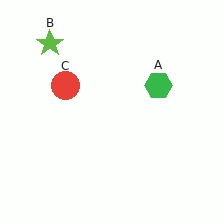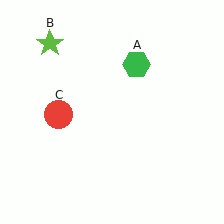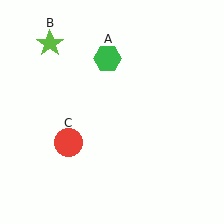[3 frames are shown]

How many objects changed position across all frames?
2 objects changed position: green hexagon (object A), red circle (object C).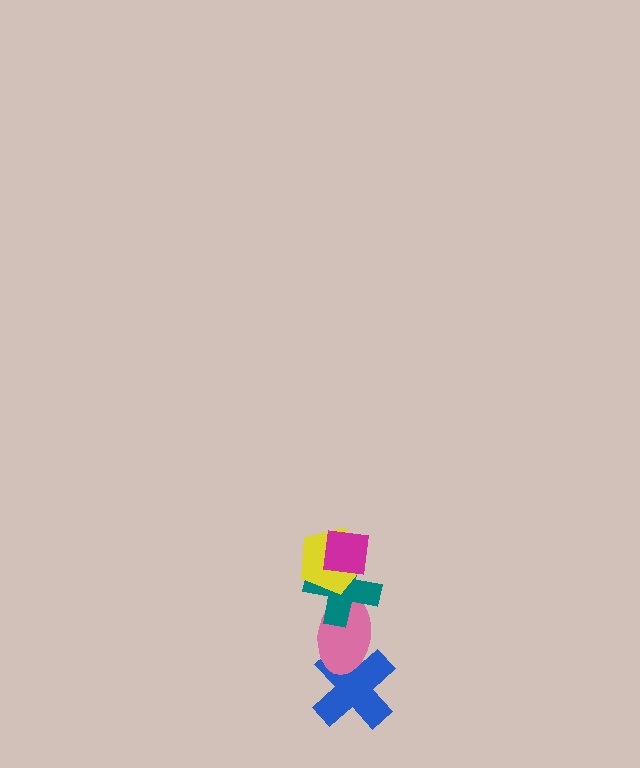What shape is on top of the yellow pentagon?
The magenta square is on top of the yellow pentagon.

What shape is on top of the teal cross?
The yellow pentagon is on top of the teal cross.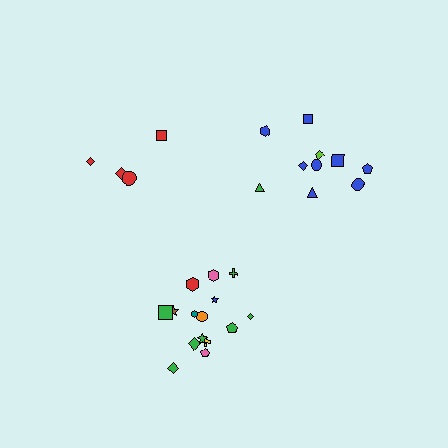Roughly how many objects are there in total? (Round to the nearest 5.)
Roughly 30 objects in total.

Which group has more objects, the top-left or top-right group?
The top-right group.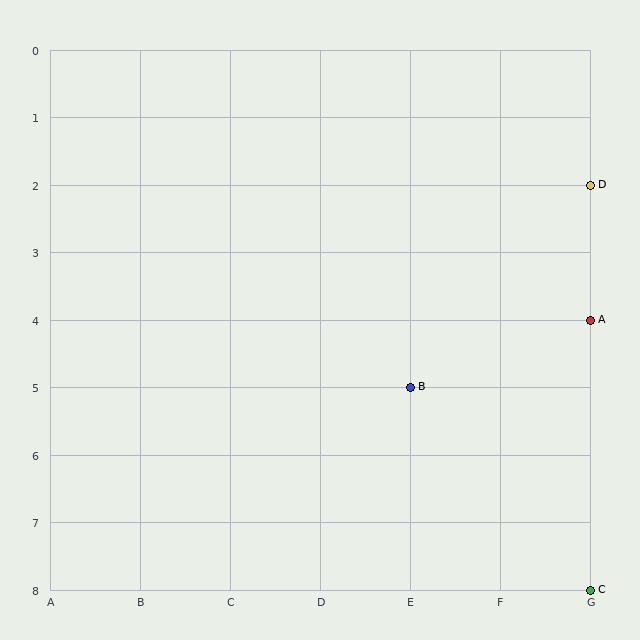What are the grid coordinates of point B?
Point B is at grid coordinates (E, 5).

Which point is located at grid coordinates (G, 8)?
Point C is at (G, 8).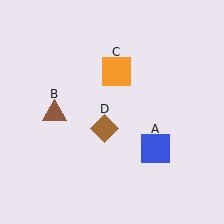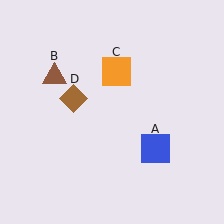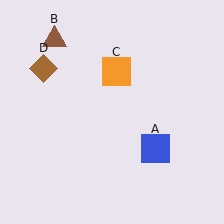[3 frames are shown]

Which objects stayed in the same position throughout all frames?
Blue square (object A) and orange square (object C) remained stationary.